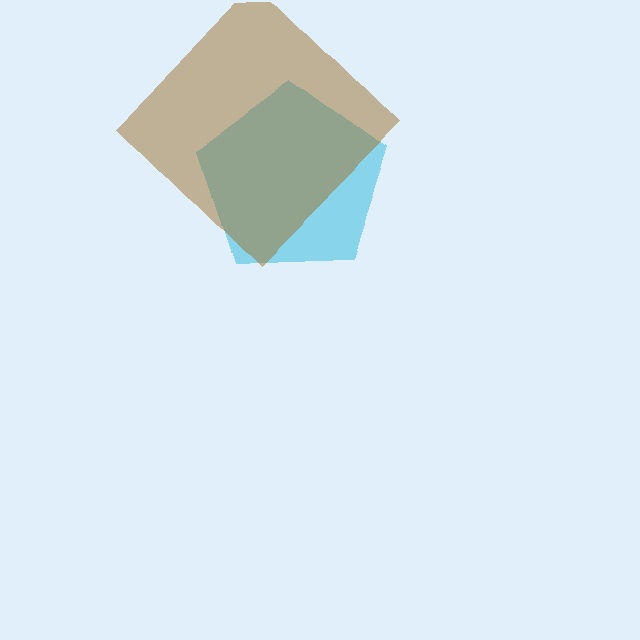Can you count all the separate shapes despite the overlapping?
Yes, there are 2 separate shapes.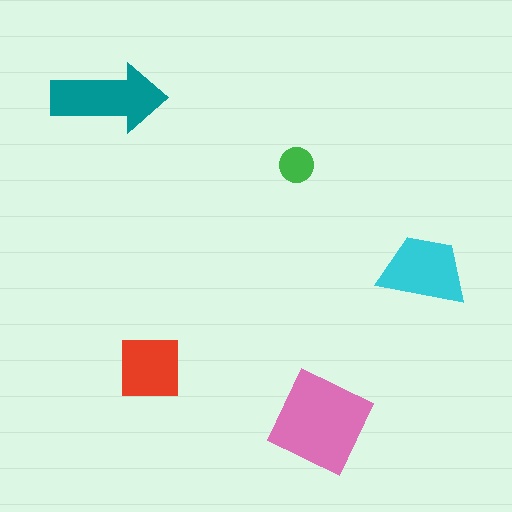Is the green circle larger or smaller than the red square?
Smaller.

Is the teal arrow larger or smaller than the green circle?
Larger.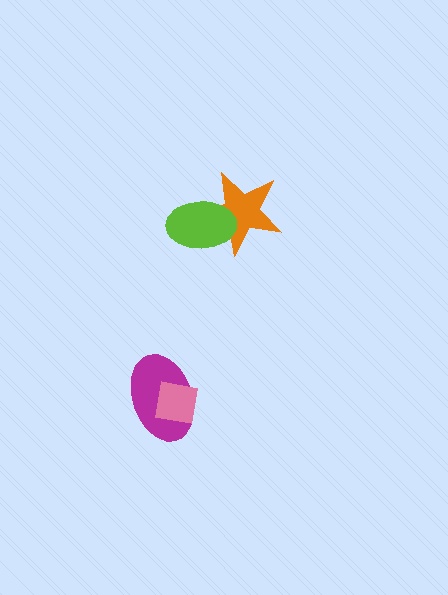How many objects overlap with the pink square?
1 object overlaps with the pink square.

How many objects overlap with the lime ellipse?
1 object overlaps with the lime ellipse.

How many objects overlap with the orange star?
1 object overlaps with the orange star.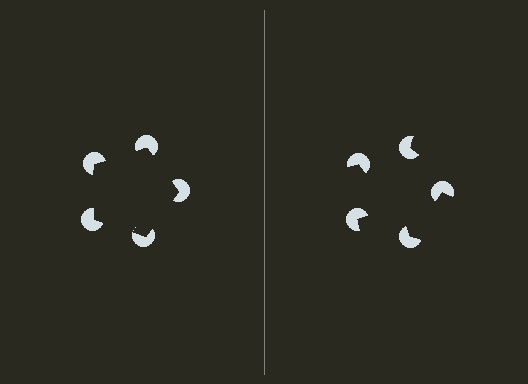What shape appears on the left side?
An illusory pentagon.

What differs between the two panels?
The pac-man discs are positioned identically on both sides; only the wedge orientations differ. On the left they align to a pentagon; on the right they are misaligned.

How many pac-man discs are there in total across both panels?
10 — 5 on each side.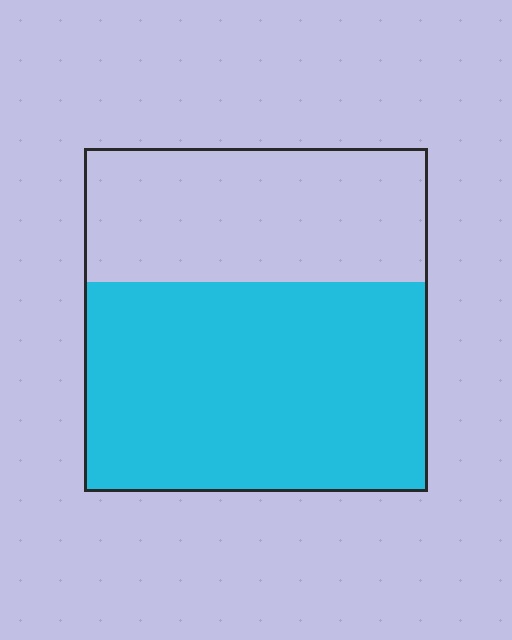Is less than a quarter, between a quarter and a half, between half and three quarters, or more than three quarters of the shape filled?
Between half and three quarters.